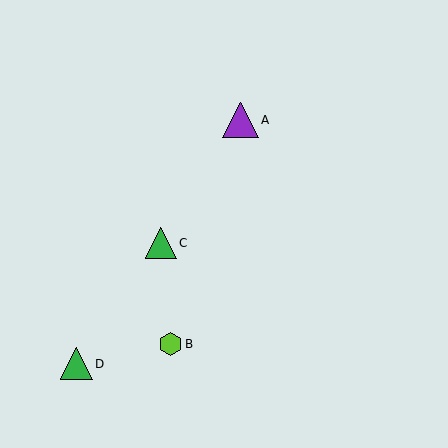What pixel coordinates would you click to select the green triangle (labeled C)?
Click at (161, 243) to select the green triangle C.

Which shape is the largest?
The purple triangle (labeled A) is the largest.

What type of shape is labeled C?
Shape C is a green triangle.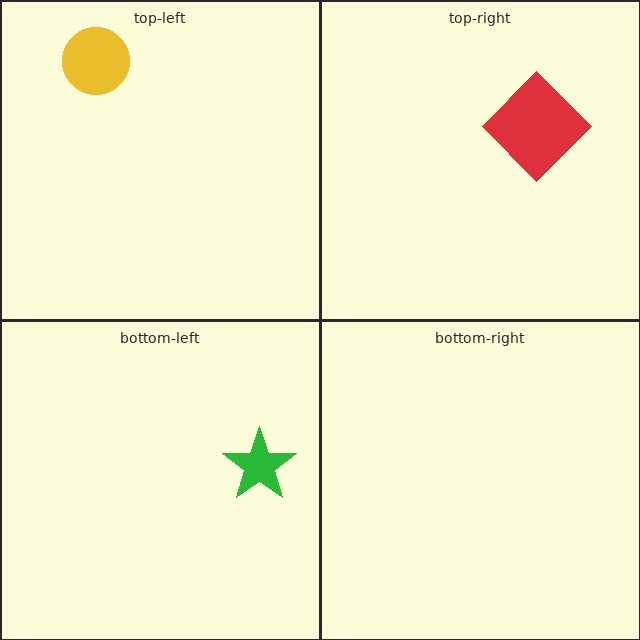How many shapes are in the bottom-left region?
1.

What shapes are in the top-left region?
The yellow circle.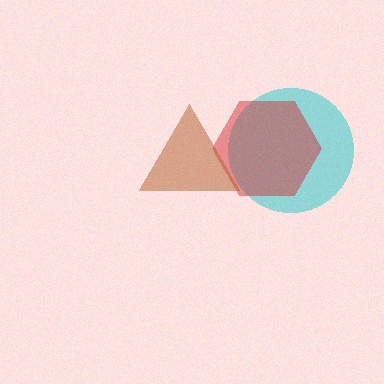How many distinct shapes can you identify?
There are 3 distinct shapes: a cyan circle, a red hexagon, a brown triangle.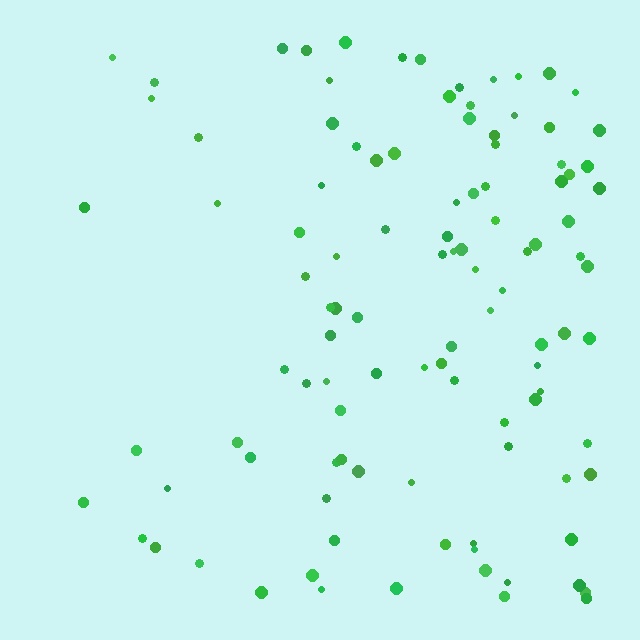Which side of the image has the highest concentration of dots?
The right.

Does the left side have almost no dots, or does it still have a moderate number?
Still a moderate number, just noticeably fewer than the right.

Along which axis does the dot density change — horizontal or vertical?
Horizontal.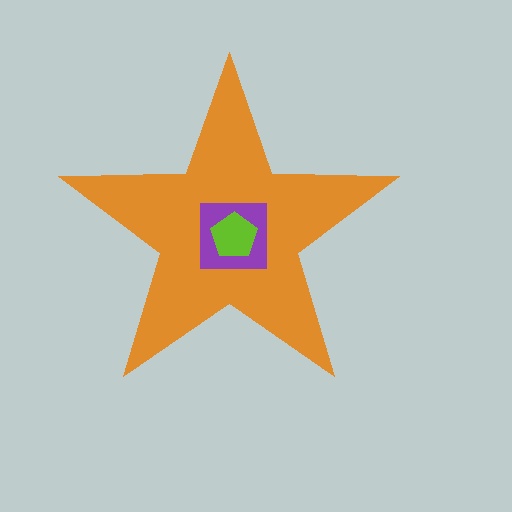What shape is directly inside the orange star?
The purple square.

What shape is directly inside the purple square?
The lime pentagon.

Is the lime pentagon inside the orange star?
Yes.